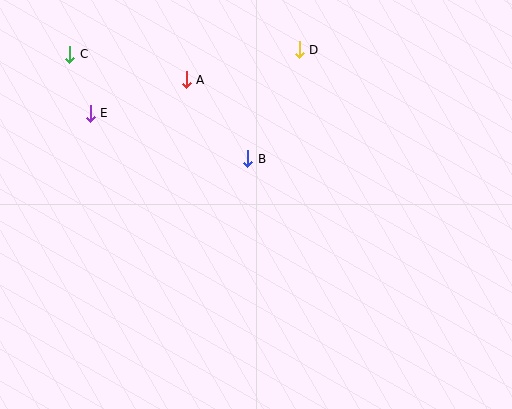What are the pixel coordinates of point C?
Point C is at (70, 54).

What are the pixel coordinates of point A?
Point A is at (186, 80).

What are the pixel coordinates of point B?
Point B is at (248, 159).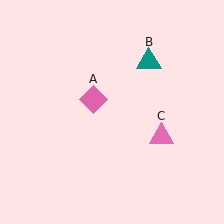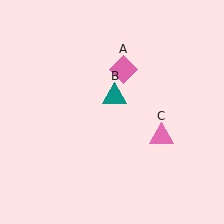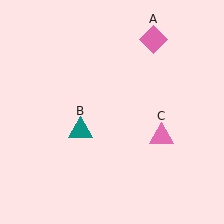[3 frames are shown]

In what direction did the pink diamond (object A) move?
The pink diamond (object A) moved up and to the right.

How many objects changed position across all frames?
2 objects changed position: pink diamond (object A), teal triangle (object B).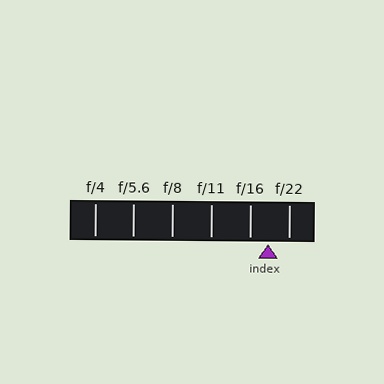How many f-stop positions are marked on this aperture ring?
There are 6 f-stop positions marked.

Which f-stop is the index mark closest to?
The index mark is closest to f/16.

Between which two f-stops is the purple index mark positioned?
The index mark is between f/16 and f/22.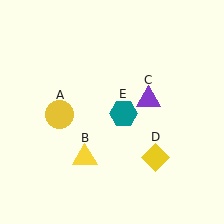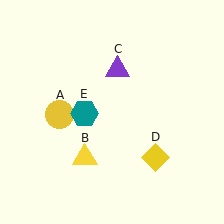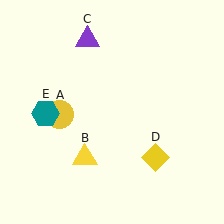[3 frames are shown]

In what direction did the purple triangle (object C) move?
The purple triangle (object C) moved up and to the left.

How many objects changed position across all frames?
2 objects changed position: purple triangle (object C), teal hexagon (object E).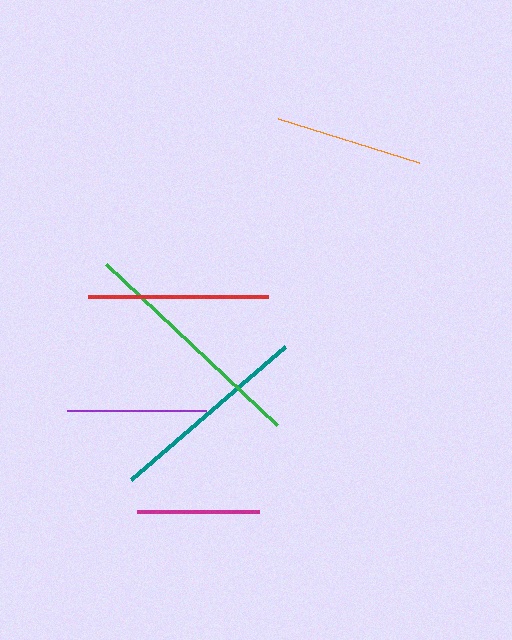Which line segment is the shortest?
The magenta line is the shortest at approximately 122 pixels.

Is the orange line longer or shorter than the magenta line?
The orange line is longer than the magenta line.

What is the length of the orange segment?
The orange segment is approximately 148 pixels long.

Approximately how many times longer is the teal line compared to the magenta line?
The teal line is approximately 1.7 times the length of the magenta line.